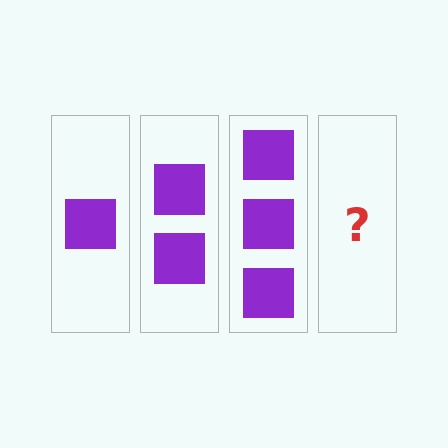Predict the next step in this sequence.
The next step is 4 squares.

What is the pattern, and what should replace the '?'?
The pattern is that each step adds one more square. The '?' should be 4 squares.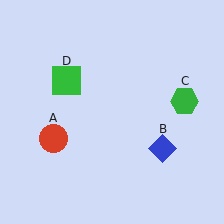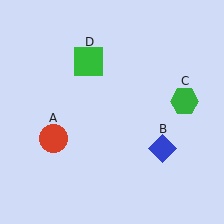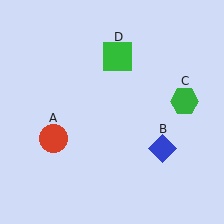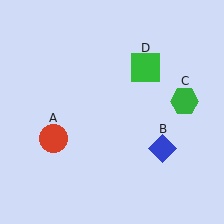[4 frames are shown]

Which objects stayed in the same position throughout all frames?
Red circle (object A) and blue diamond (object B) and green hexagon (object C) remained stationary.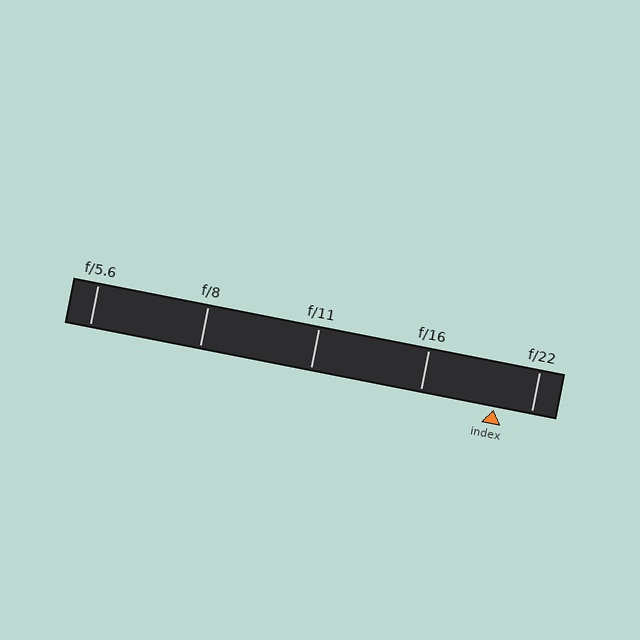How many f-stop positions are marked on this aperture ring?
There are 5 f-stop positions marked.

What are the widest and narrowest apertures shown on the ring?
The widest aperture shown is f/5.6 and the narrowest is f/22.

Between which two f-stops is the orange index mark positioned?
The index mark is between f/16 and f/22.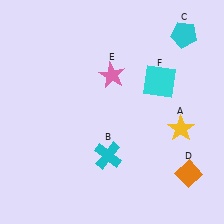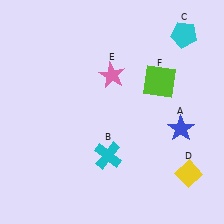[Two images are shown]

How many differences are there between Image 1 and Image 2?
There are 3 differences between the two images.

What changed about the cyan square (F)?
In Image 1, F is cyan. In Image 2, it changed to lime.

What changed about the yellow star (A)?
In Image 1, A is yellow. In Image 2, it changed to blue.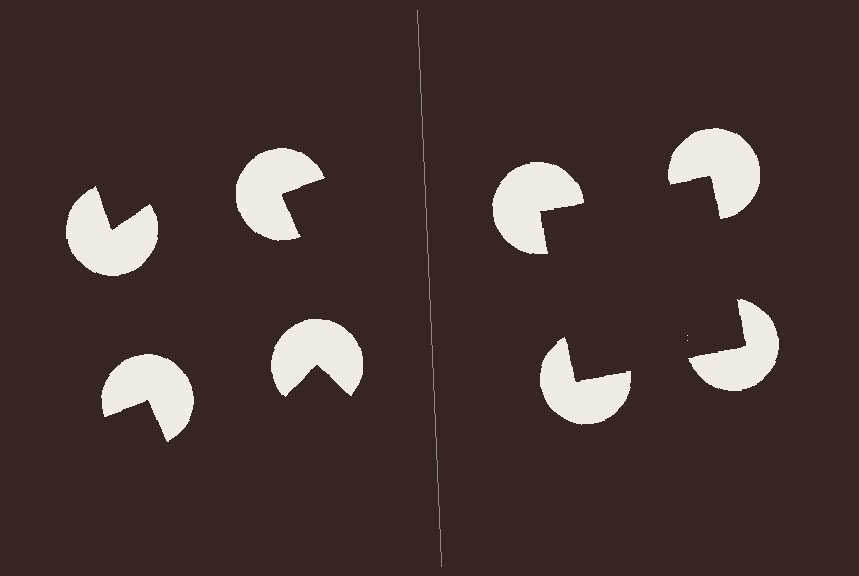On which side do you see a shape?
An illusory square appears on the right side. On the left side the wedge cuts are rotated, so no coherent shape forms.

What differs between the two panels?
The pac-man discs are positioned identically on both sides; only the wedge orientations differ. On the right they align to a square; on the left they are misaligned.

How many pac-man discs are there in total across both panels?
8 — 4 on each side.